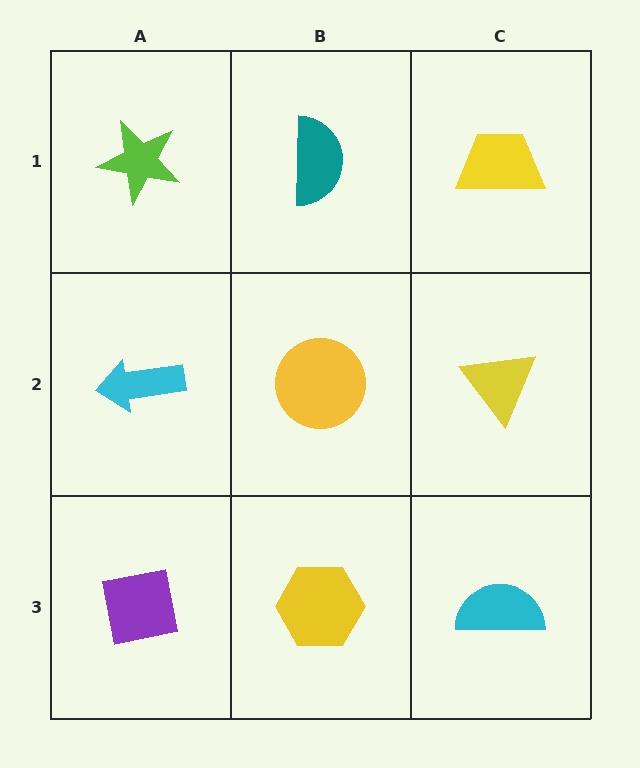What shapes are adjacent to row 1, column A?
A cyan arrow (row 2, column A), a teal semicircle (row 1, column B).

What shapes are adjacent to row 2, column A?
A lime star (row 1, column A), a purple square (row 3, column A), a yellow circle (row 2, column B).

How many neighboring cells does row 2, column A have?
3.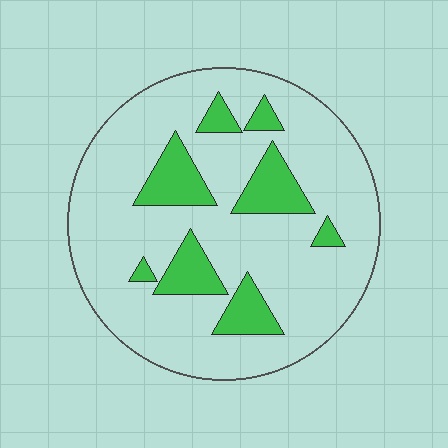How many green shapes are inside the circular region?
8.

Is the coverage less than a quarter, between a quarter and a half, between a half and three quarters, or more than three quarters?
Less than a quarter.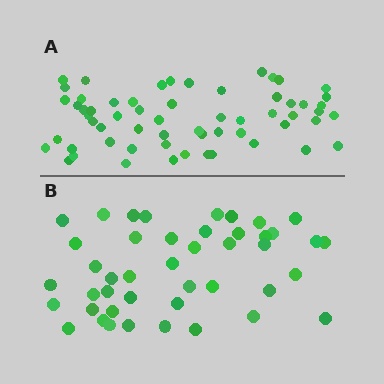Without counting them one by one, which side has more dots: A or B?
Region A (the top region) has more dots.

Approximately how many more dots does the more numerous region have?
Region A has approximately 15 more dots than region B.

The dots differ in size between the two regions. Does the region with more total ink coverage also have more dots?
No. Region B has more total ink coverage because its dots are larger, but region A actually contains more individual dots. Total area can be misleading — the number of items is what matters here.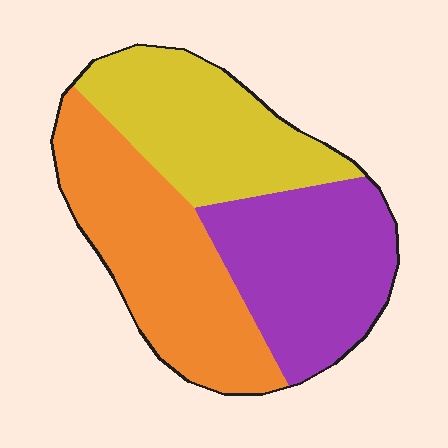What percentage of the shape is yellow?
Yellow covers about 30% of the shape.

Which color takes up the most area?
Orange, at roughly 35%.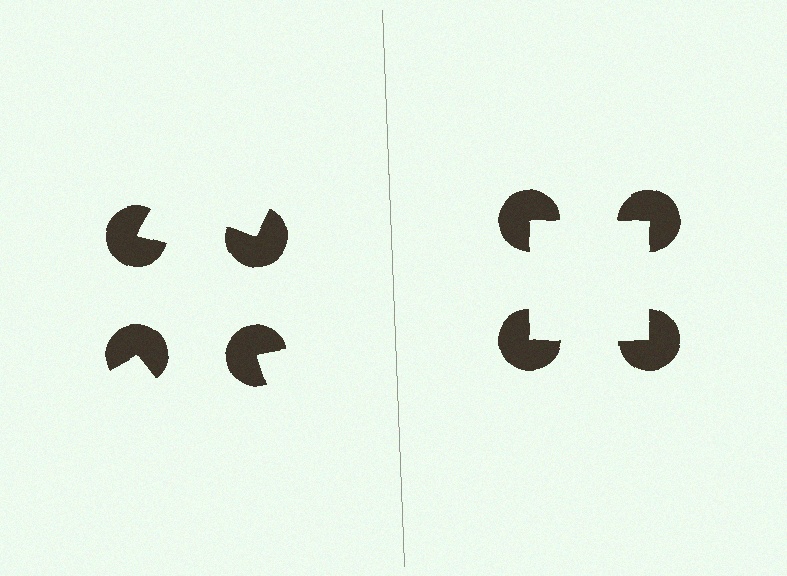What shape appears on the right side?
An illusory square.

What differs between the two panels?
The pac-man discs are positioned identically on both sides; only the wedge orientations differ. On the right they align to a square; on the left they are misaligned.